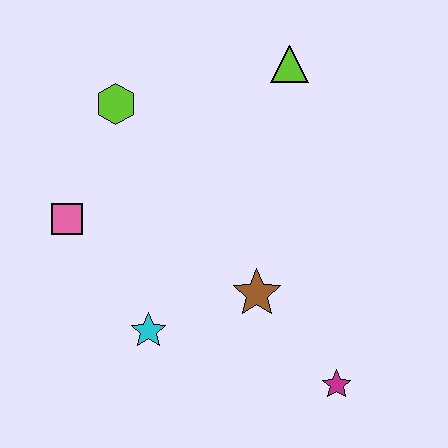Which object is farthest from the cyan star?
The lime triangle is farthest from the cyan star.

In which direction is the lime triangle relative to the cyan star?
The lime triangle is above the cyan star.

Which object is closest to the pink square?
The lime hexagon is closest to the pink square.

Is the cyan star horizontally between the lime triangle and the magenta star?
No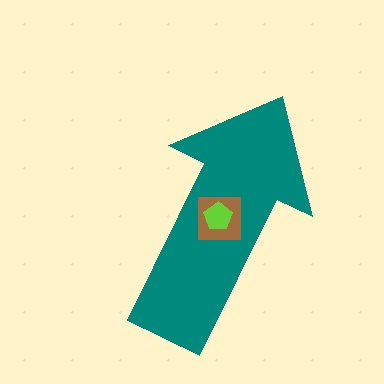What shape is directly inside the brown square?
The lime pentagon.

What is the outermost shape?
The teal arrow.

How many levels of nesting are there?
3.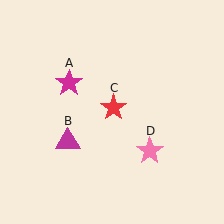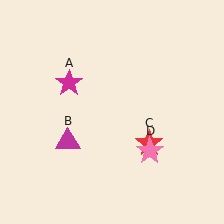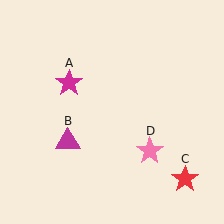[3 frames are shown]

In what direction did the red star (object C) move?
The red star (object C) moved down and to the right.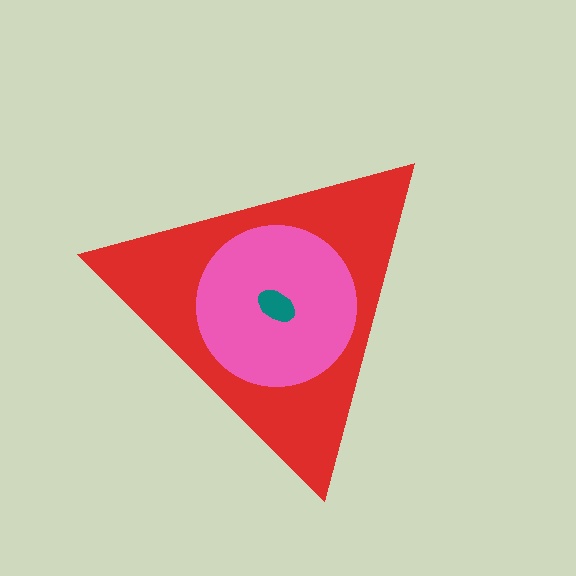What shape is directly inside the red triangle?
The pink circle.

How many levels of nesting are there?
3.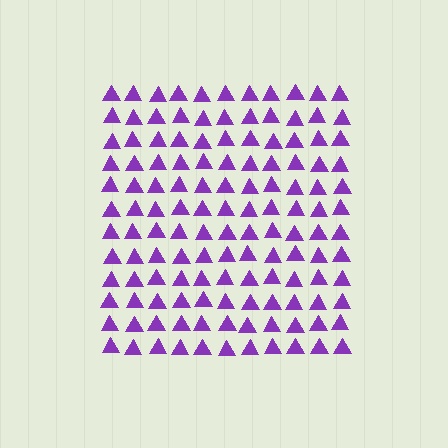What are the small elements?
The small elements are triangles.